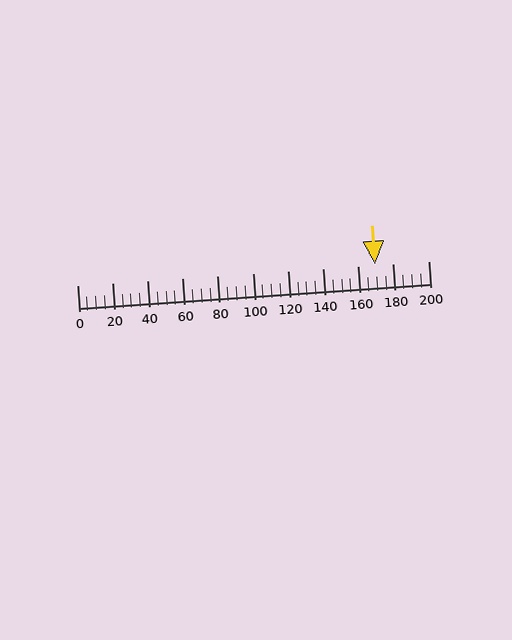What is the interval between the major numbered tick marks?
The major tick marks are spaced 20 units apart.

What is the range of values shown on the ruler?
The ruler shows values from 0 to 200.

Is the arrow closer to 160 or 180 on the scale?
The arrow is closer to 160.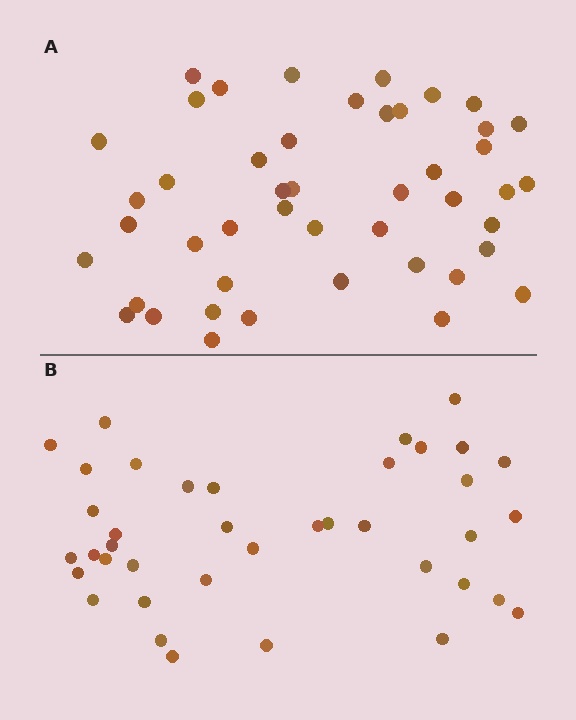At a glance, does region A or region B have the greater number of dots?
Region A (the top region) has more dots.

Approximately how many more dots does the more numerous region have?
Region A has roughly 8 or so more dots than region B.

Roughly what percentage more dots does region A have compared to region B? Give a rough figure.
About 20% more.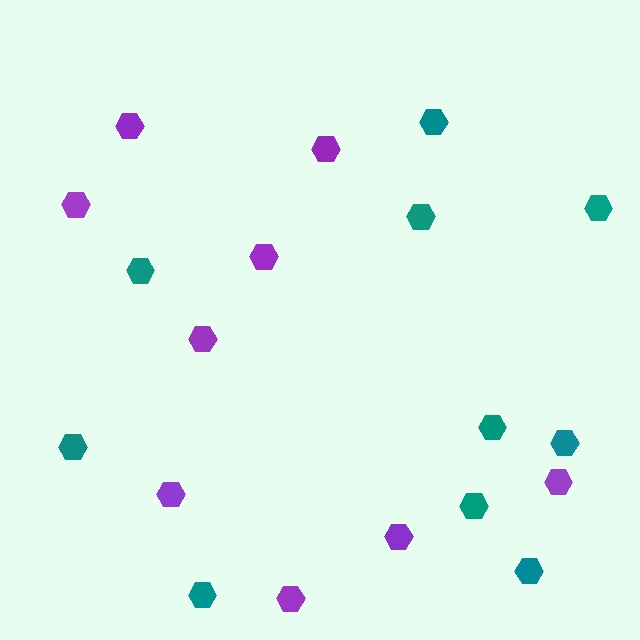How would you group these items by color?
There are 2 groups: one group of purple hexagons (9) and one group of teal hexagons (10).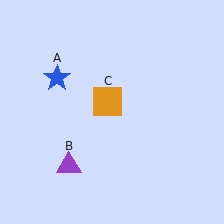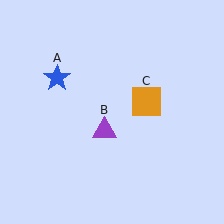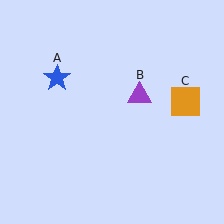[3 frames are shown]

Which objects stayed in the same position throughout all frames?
Blue star (object A) remained stationary.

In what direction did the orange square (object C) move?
The orange square (object C) moved right.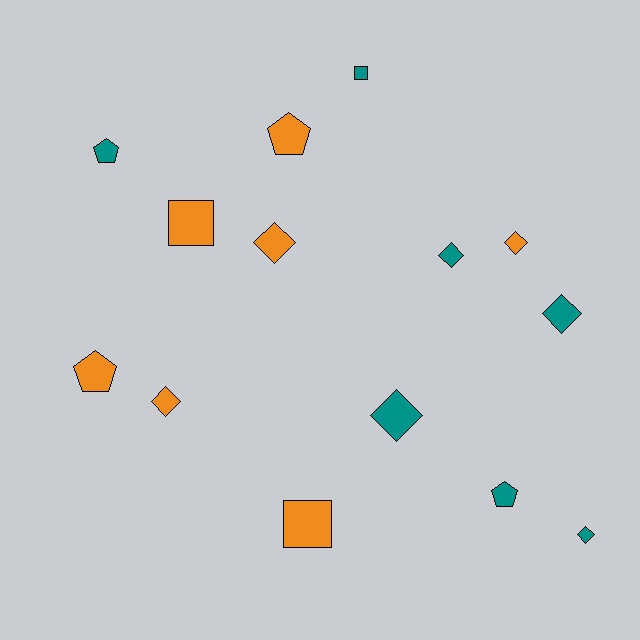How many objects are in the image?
There are 14 objects.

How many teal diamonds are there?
There are 4 teal diamonds.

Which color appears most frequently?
Teal, with 7 objects.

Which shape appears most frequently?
Diamond, with 7 objects.